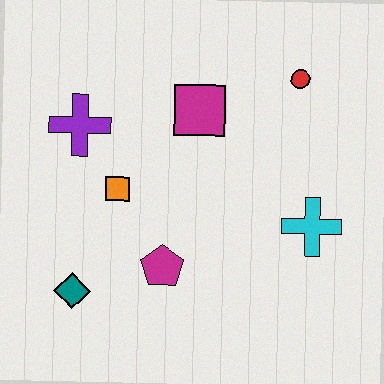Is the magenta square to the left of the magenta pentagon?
No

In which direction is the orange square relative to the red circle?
The orange square is to the left of the red circle.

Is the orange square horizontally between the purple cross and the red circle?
Yes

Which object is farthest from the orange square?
The red circle is farthest from the orange square.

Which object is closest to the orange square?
The purple cross is closest to the orange square.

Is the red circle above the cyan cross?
Yes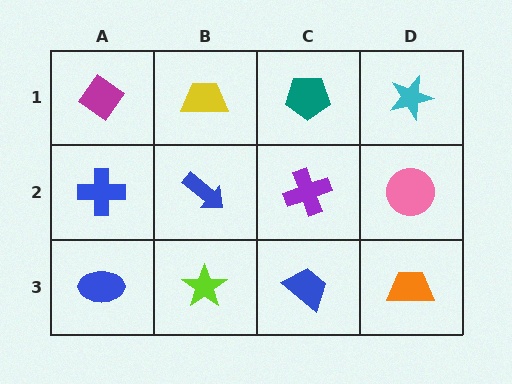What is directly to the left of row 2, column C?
A blue arrow.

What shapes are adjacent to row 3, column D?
A pink circle (row 2, column D), a blue trapezoid (row 3, column C).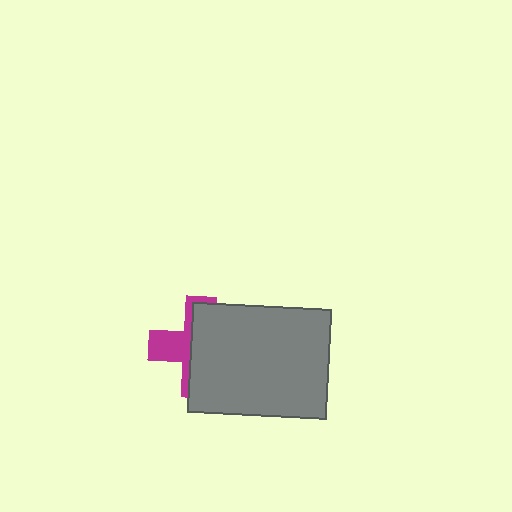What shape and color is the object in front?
The object in front is a gray rectangle.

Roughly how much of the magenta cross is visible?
A small part of it is visible (roughly 37%).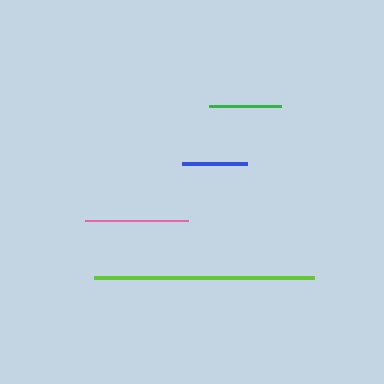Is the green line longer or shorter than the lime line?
The lime line is longer than the green line.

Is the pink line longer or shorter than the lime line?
The lime line is longer than the pink line.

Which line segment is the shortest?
The blue line is the shortest at approximately 64 pixels.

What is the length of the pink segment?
The pink segment is approximately 103 pixels long.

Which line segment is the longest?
The lime line is the longest at approximately 220 pixels.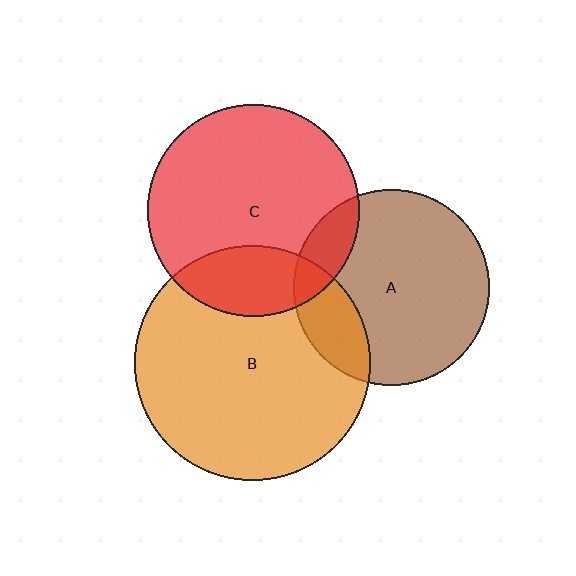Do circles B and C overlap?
Yes.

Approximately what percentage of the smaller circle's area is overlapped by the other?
Approximately 25%.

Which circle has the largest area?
Circle B (orange).